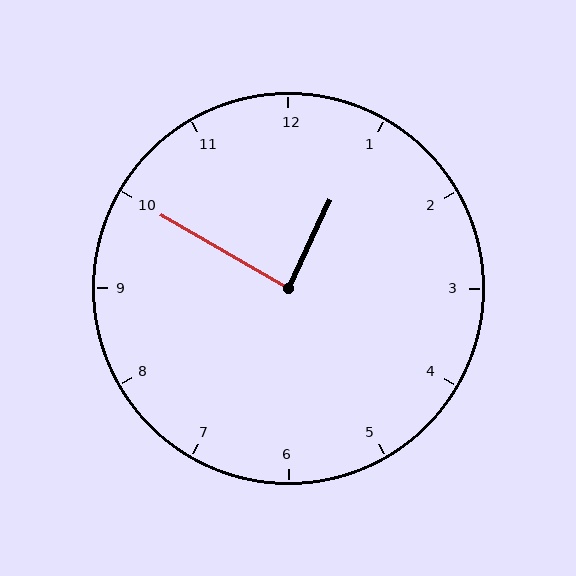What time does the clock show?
12:50.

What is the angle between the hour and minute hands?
Approximately 85 degrees.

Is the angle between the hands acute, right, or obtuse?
It is right.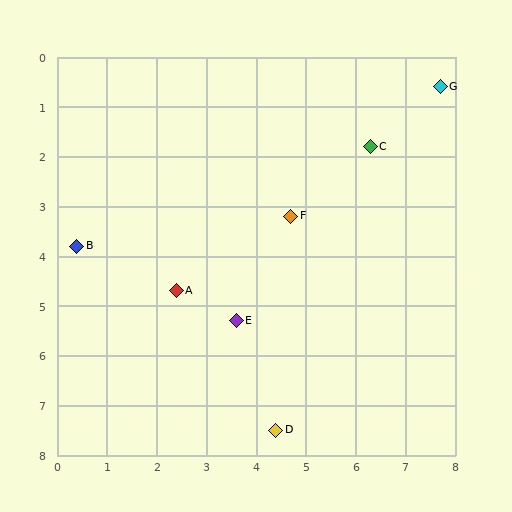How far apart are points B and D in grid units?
Points B and D are about 5.4 grid units apart.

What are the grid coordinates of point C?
Point C is at approximately (6.3, 1.8).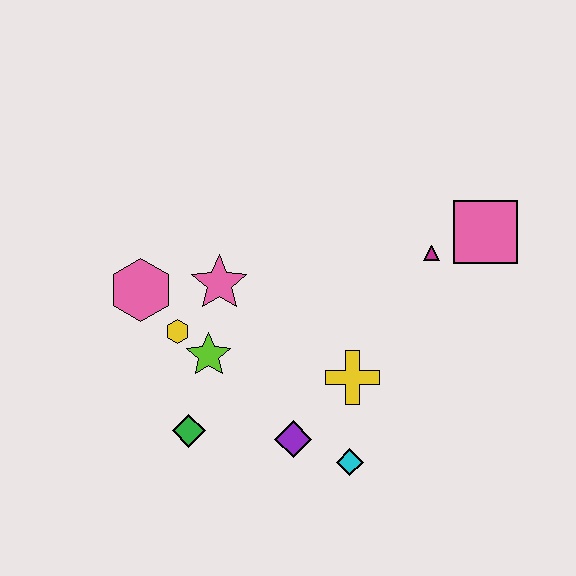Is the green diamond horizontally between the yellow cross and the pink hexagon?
Yes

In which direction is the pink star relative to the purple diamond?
The pink star is above the purple diamond.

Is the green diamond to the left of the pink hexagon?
No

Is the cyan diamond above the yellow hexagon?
No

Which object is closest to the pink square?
The magenta triangle is closest to the pink square.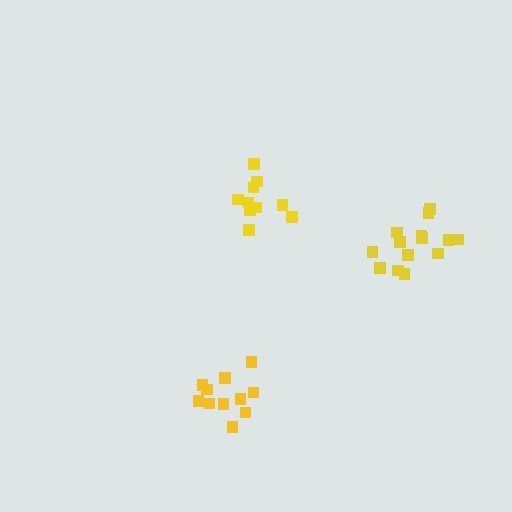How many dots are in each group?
Group 1: 10 dots, Group 2: 14 dots, Group 3: 11 dots (35 total).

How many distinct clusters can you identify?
There are 3 distinct clusters.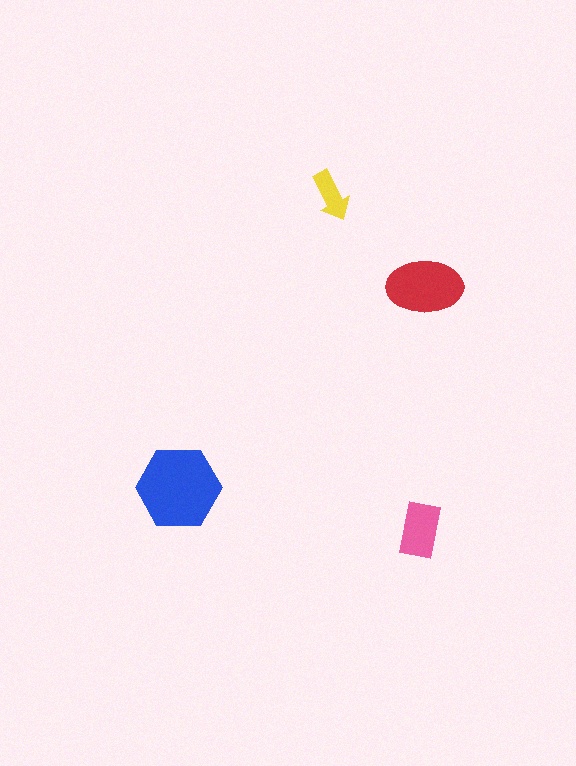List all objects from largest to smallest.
The blue hexagon, the red ellipse, the pink rectangle, the yellow arrow.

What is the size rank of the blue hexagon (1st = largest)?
1st.